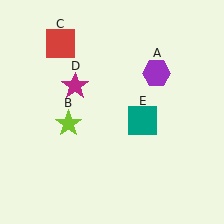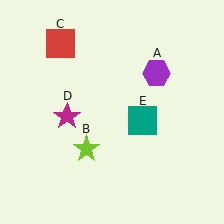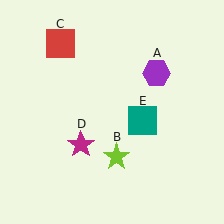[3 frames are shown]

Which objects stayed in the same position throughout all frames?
Purple hexagon (object A) and red square (object C) and teal square (object E) remained stationary.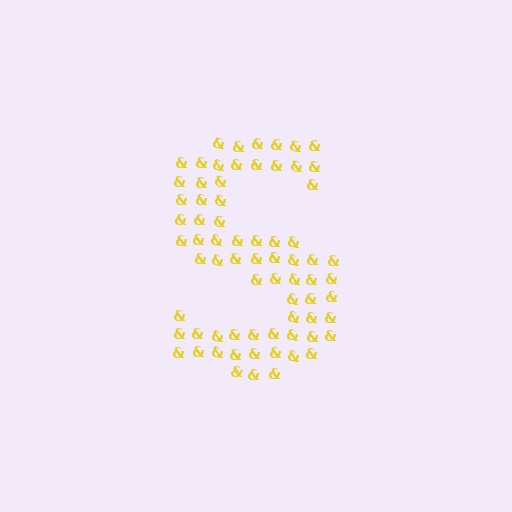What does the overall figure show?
The overall figure shows the letter S.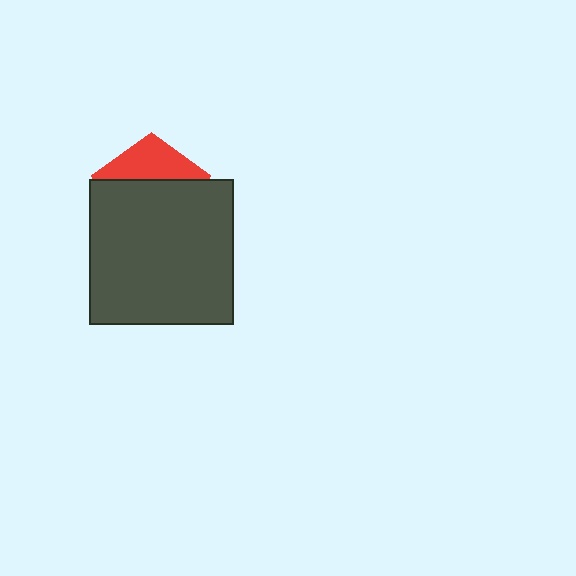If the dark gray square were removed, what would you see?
You would see the complete red pentagon.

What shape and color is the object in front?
The object in front is a dark gray square.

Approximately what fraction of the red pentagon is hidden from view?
Roughly 67% of the red pentagon is hidden behind the dark gray square.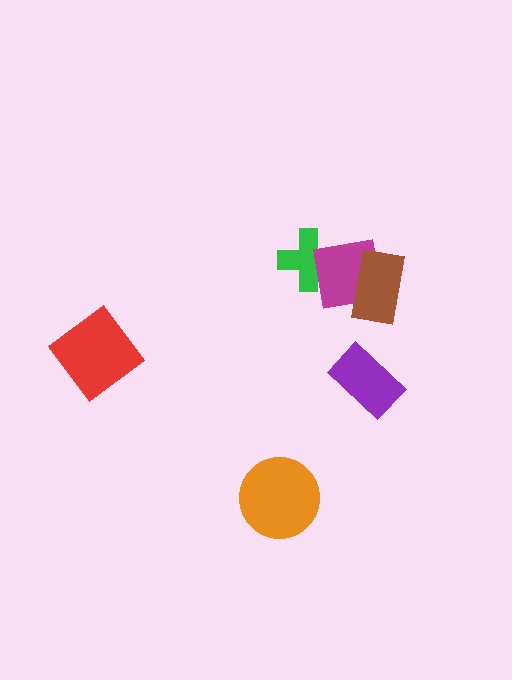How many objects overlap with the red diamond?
0 objects overlap with the red diamond.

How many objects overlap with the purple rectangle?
0 objects overlap with the purple rectangle.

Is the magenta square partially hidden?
Yes, it is partially covered by another shape.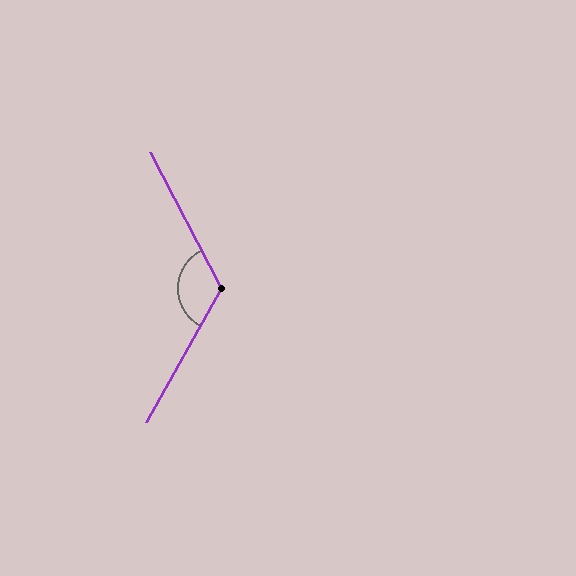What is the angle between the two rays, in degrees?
Approximately 123 degrees.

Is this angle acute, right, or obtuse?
It is obtuse.